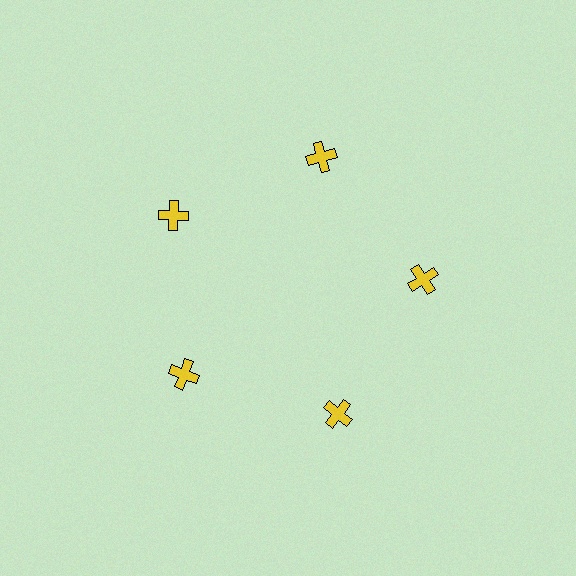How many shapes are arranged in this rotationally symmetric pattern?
There are 5 shapes, arranged in 5 groups of 1.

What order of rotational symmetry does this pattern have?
This pattern has 5-fold rotational symmetry.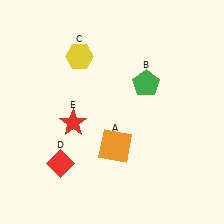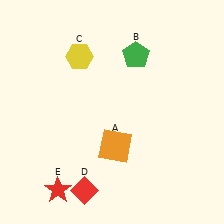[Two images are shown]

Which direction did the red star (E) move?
The red star (E) moved down.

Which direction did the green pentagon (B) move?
The green pentagon (B) moved up.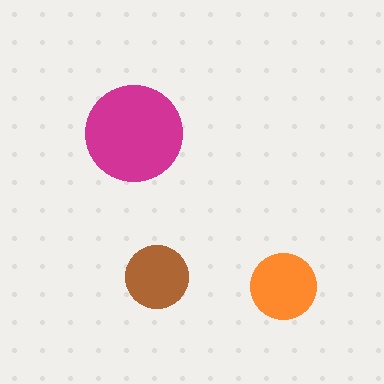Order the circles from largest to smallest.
the magenta one, the orange one, the brown one.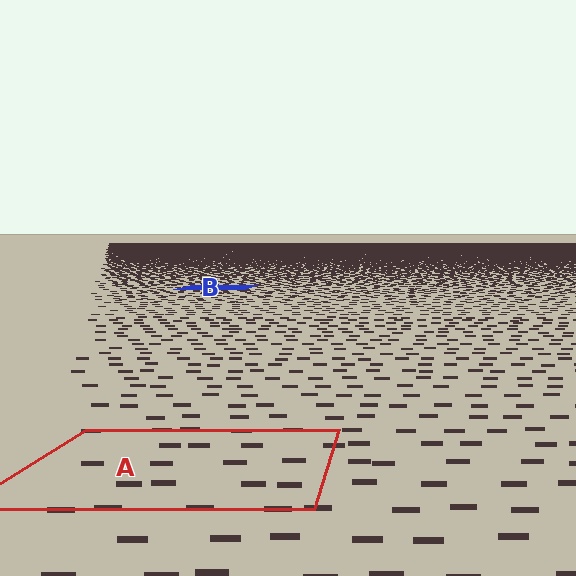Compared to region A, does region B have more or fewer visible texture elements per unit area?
Region B has more texture elements per unit area — they are packed more densely because it is farther away.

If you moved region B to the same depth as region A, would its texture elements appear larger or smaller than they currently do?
They would appear larger. At a closer depth, the same texture elements are projected at a bigger on-screen size.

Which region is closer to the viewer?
Region A is closer. The texture elements there are larger and more spread out.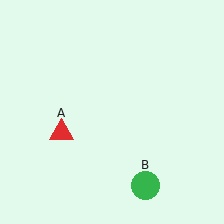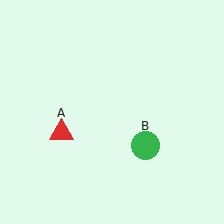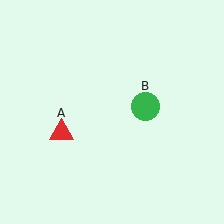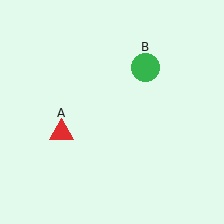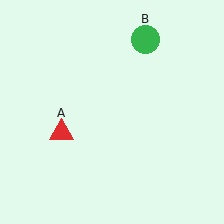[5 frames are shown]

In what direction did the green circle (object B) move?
The green circle (object B) moved up.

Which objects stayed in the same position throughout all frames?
Red triangle (object A) remained stationary.